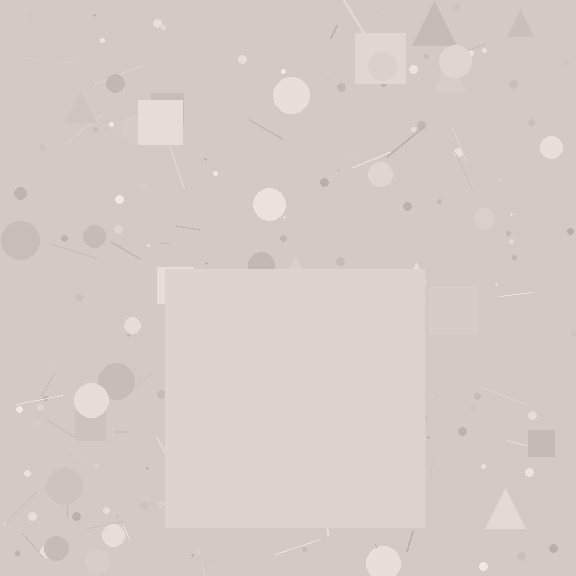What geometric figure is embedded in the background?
A square is embedded in the background.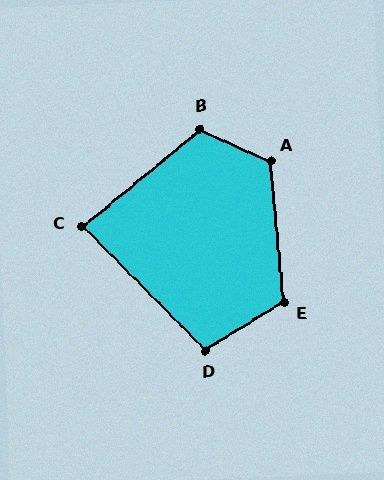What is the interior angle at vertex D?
Approximately 103 degrees (obtuse).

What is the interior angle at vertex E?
Approximately 116 degrees (obtuse).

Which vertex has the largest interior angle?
A, at approximately 120 degrees.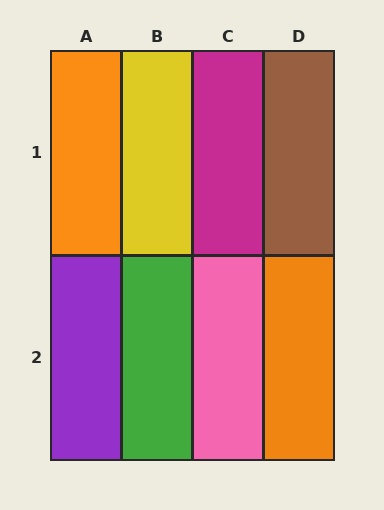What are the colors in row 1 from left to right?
Orange, yellow, magenta, brown.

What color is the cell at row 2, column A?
Purple.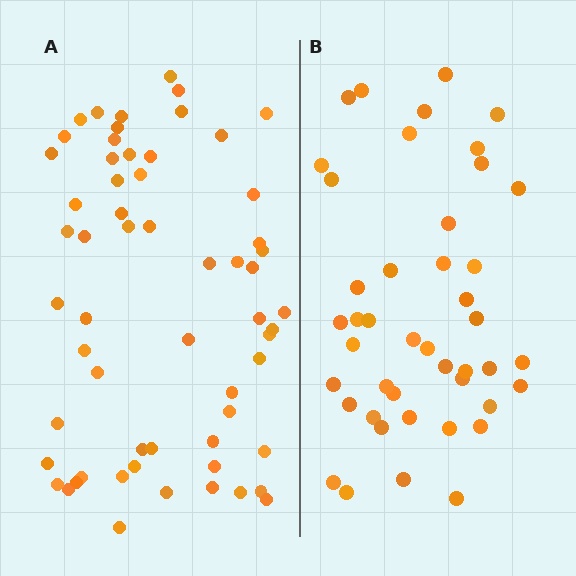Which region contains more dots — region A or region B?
Region A (the left region) has more dots.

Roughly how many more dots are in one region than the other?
Region A has approximately 15 more dots than region B.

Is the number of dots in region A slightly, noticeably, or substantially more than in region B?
Region A has noticeably more, but not dramatically so. The ratio is roughly 1.4 to 1.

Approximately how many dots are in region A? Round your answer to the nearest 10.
About 60 dots.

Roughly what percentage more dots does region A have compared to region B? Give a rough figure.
About 35% more.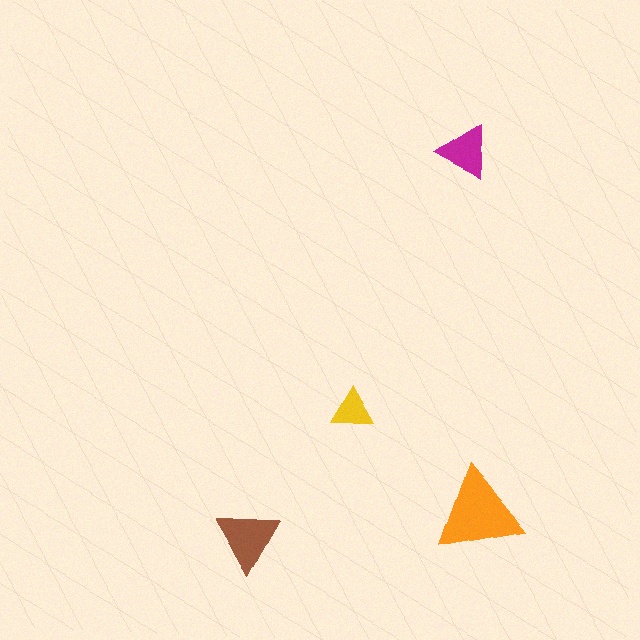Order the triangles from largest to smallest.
the orange one, the brown one, the magenta one, the yellow one.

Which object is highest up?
The magenta triangle is topmost.